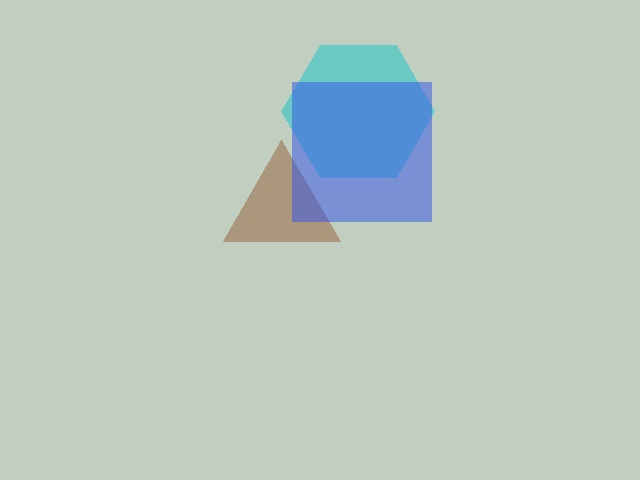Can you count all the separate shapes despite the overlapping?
Yes, there are 3 separate shapes.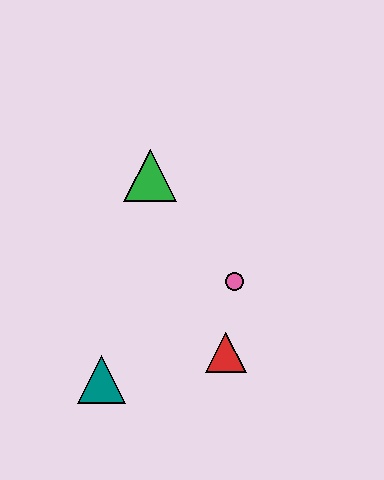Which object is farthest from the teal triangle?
The green triangle is farthest from the teal triangle.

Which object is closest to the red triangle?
The pink circle is closest to the red triangle.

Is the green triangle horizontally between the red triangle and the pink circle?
No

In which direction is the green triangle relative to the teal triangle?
The green triangle is above the teal triangle.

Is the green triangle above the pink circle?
Yes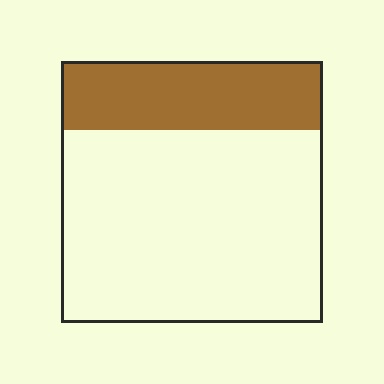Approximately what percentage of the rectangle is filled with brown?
Approximately 25%.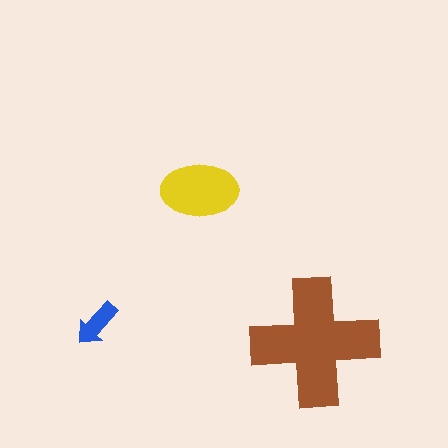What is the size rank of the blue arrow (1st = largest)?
3rd.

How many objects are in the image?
There are 3 objects in the image.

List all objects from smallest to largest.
The blue arrow, the yellow ellipse, the brown cross.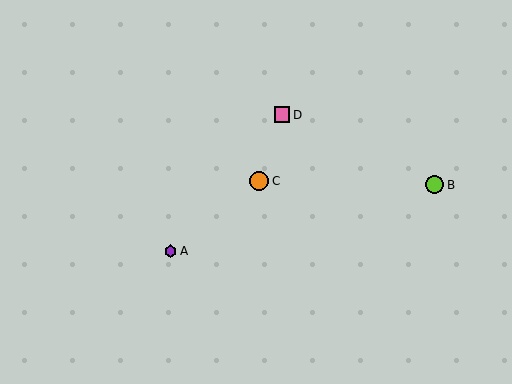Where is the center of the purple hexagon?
The center of the purple hexagon is at (170, 251).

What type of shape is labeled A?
Shape A is a purple hexagon.